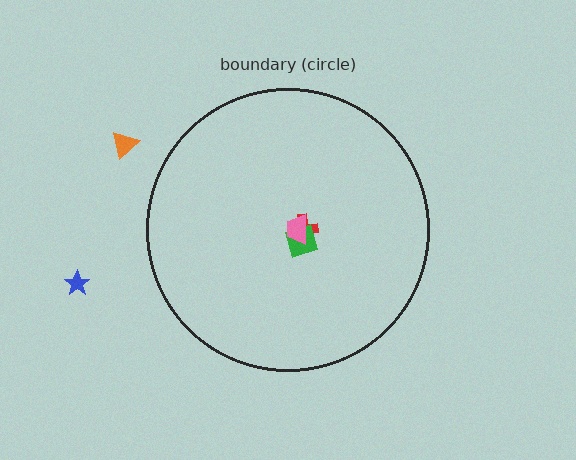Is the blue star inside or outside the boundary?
Outside.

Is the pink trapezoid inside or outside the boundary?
Inside.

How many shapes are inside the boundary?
3 inside, 2 outside.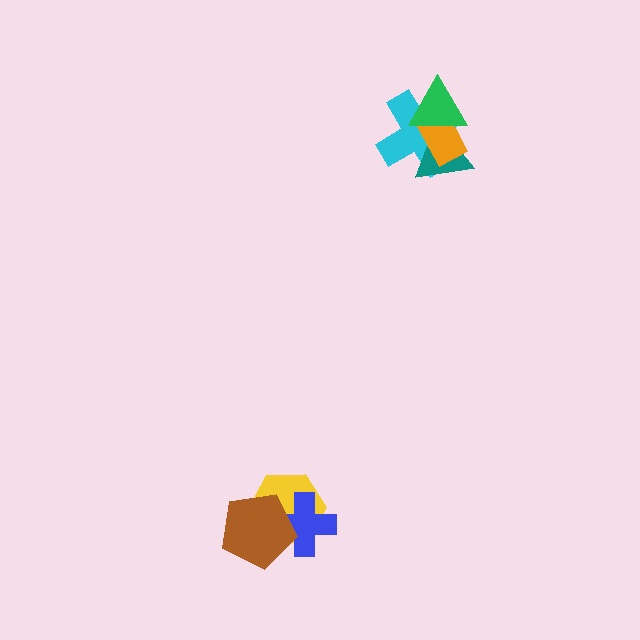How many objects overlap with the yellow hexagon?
2 objects overlap with the yellow hexagon.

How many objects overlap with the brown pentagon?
2 objects overlap with the brown pentagon.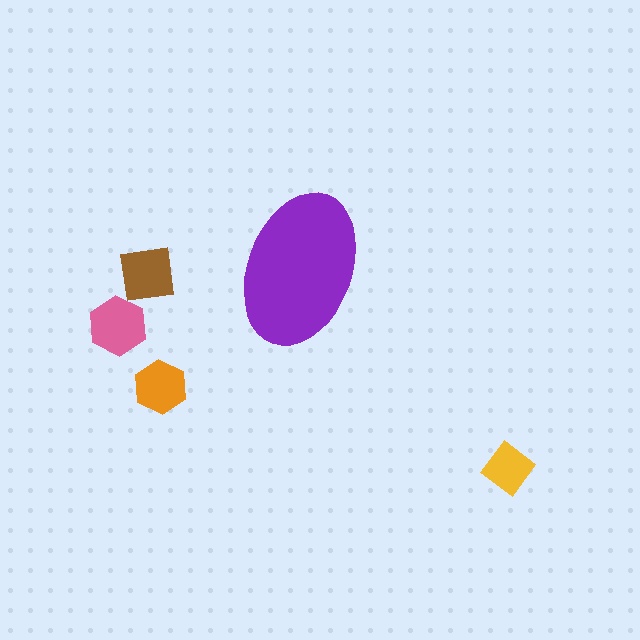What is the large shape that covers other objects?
A purple ellipse.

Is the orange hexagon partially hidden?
No, the orange hexagon is fully visible.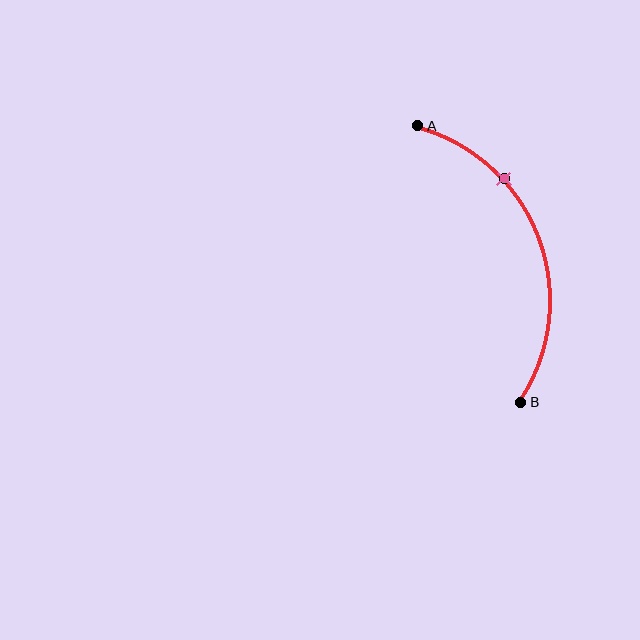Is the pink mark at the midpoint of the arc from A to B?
No. The pink mark lies on the arc but is closer to endpoint A. The arc midpoint would be at the point on the curve equidistant along the arc from both A and B.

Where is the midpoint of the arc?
The arc midpoint is the point on the curve farthest from the straight line joining A and B. It sits to the right of that line.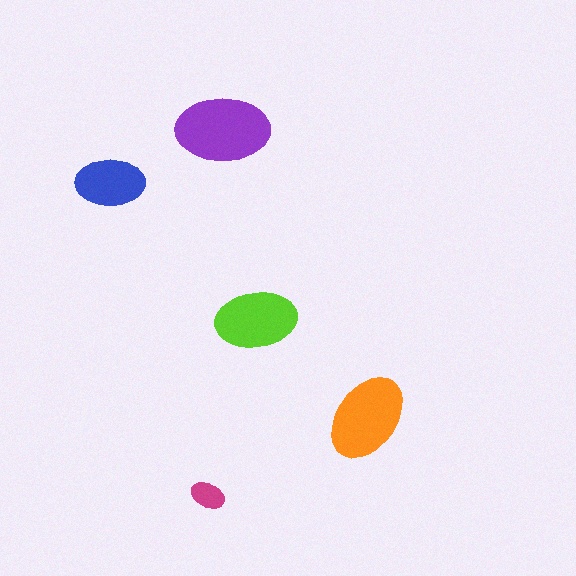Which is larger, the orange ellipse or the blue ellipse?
The orange one.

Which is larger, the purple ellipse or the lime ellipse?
The purple one.